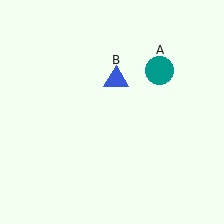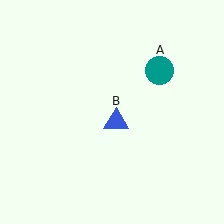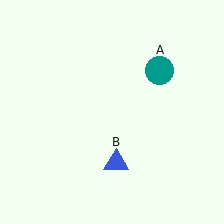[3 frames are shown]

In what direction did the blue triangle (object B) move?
The blue triangle (object B) moved down.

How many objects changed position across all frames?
1 object changed position: blue triangle (object B).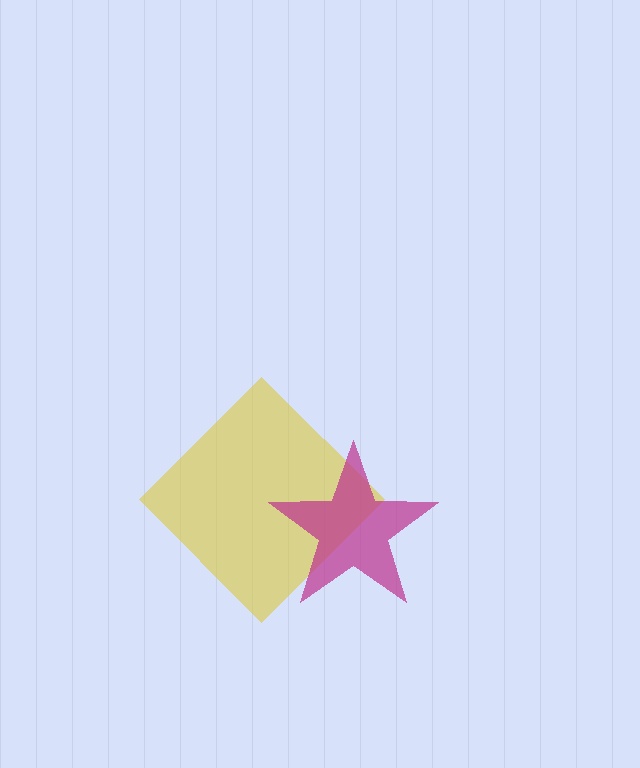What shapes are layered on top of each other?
The layered shapes are: a yellow diamond, a magenta star.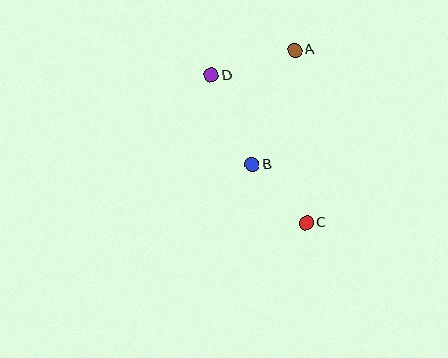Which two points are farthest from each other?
Points C and D are farthest from each other.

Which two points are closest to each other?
Points B and C are closest to each other.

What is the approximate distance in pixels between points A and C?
The distance between A and C is approximately 173 pixels.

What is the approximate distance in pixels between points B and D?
The distance between B and D is approximately 98 pixels.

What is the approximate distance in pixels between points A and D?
The distance between A and D is approximately 87 pixels.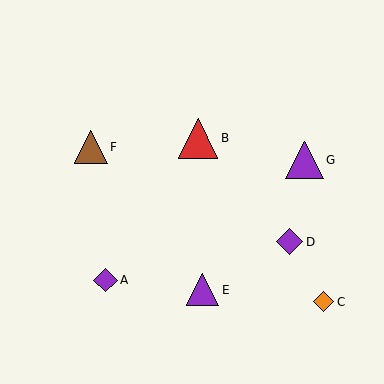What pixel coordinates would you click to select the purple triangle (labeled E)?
Click at (203, 290) to select the purple triangle E.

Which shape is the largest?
The red triangle (labeled B) is the largest.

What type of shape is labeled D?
Shape D is a purple diamond.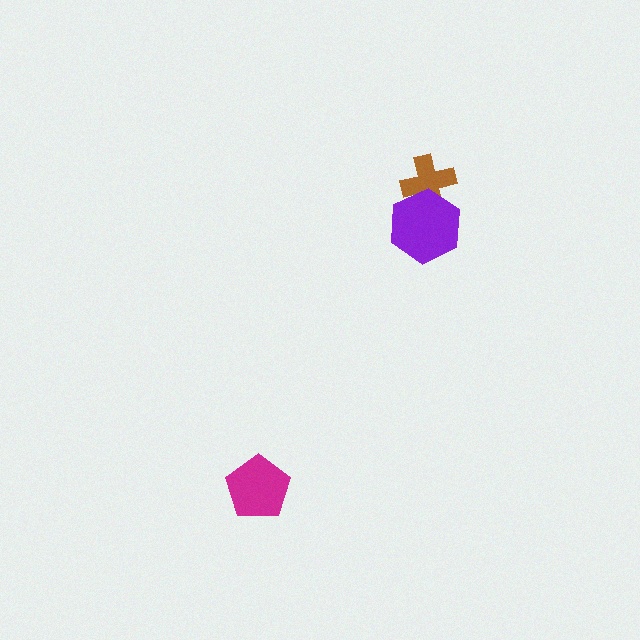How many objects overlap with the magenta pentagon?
0 objects overlap with the magenta pentagon.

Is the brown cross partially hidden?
Yes, it is partially covered by another shape.